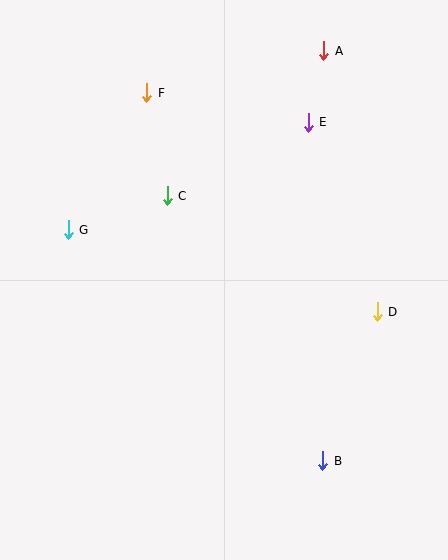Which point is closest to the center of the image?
Point C at (167, 196) is closest to the center.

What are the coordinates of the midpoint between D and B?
The midpoint between D and B is at (350, 386).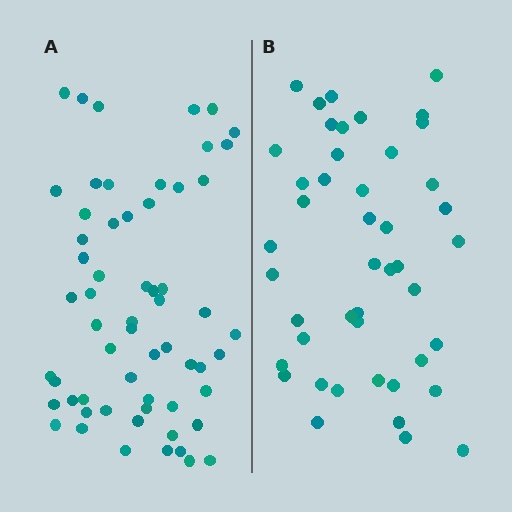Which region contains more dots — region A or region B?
Region A (the left region) has more dots.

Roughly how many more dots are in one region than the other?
Region A has approximately 15 more dots than region B.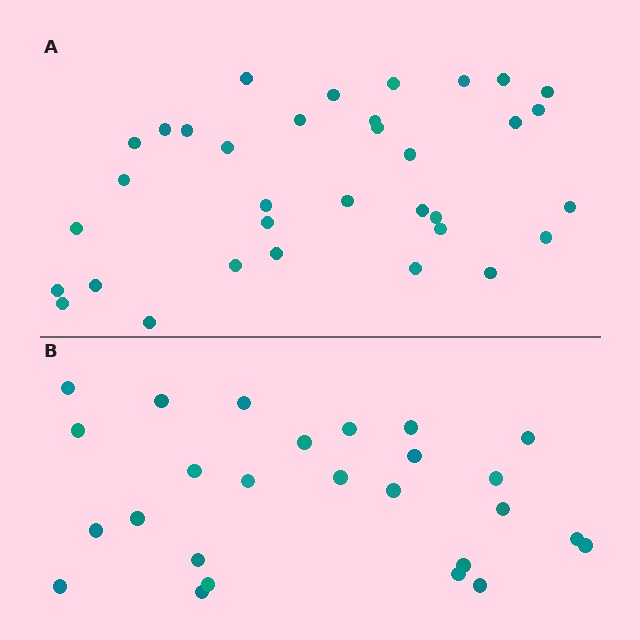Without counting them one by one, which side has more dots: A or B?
Region A (the top region) has more dots.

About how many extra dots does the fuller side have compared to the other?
Region A has roughly 8 or so more dots than region B.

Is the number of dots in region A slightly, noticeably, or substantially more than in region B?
Region A has noticeably more, but not dramatically so. The ratio is roughly 1.3 to 1.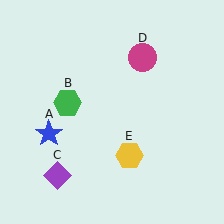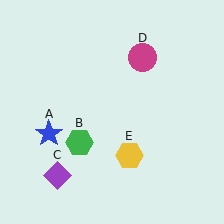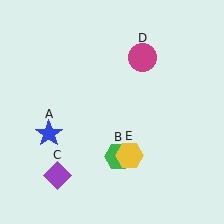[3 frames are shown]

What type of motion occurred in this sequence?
The green hexagon (object B) rotated counterclockwise around the center of the scene.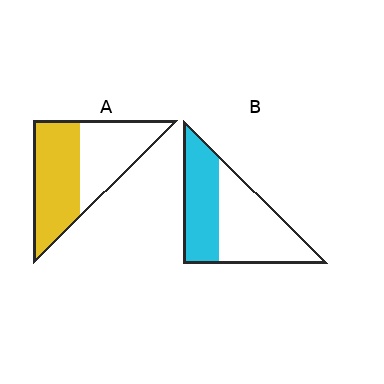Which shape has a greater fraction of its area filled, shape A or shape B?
Shape A.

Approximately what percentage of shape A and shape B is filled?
A is approximately 55% and B is approximately 45%.